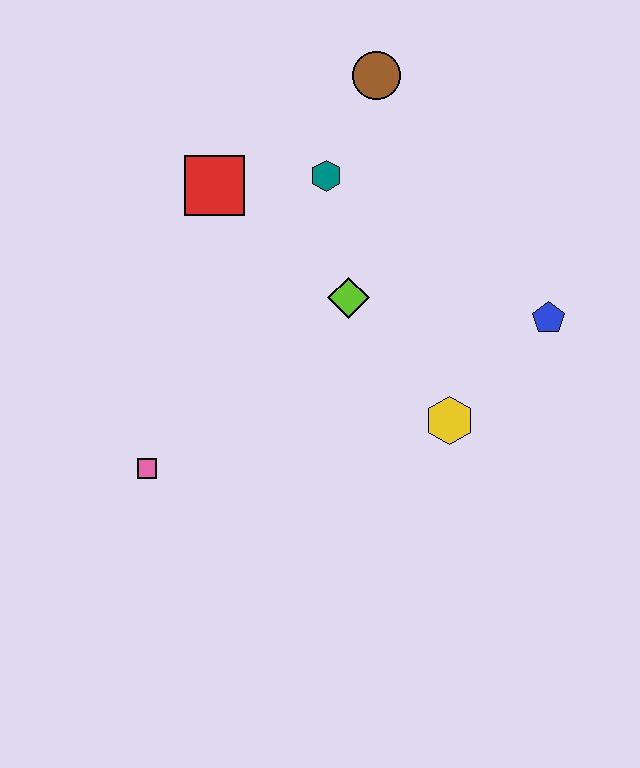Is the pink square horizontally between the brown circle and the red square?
No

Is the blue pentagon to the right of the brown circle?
Yes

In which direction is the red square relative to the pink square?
The red square is above the pink square.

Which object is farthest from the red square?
The blue pentagon is farthest from the red square.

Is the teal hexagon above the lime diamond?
Yes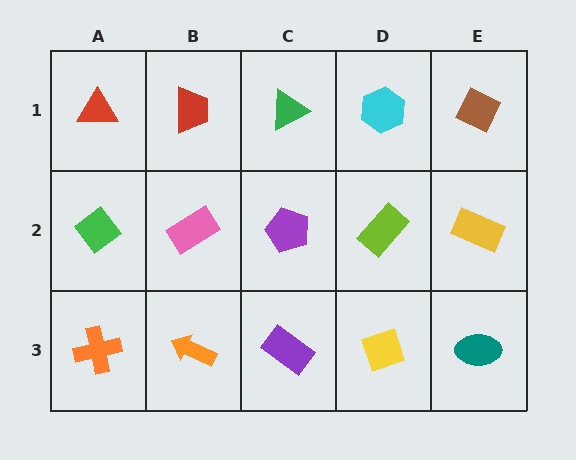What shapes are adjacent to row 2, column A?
A red triangle (row 1, column A), an orange cross (row 3, column A), a pink rectangle (row 2, column B).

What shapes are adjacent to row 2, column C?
A green triangle (row 1, column C), a purple rectangle (row 3, column C), a pink rectangle (row 2, column B), a lime rectangle (row 2, column D).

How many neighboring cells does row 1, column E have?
2.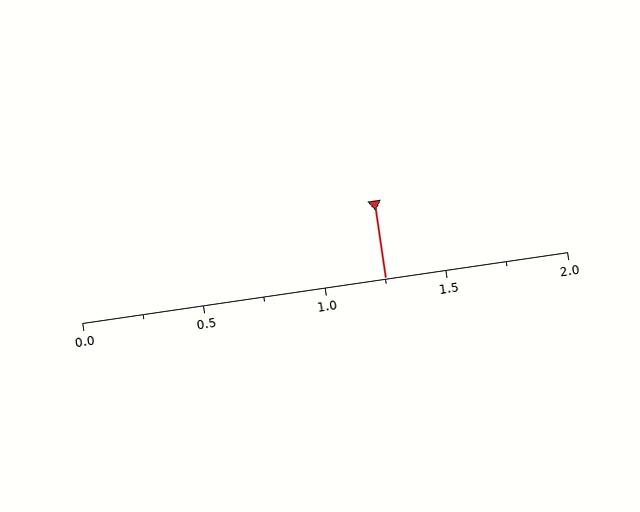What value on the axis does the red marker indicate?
The marker indicates approximately 1.25.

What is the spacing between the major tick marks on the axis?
The major ticks are spaced 0.5 apart.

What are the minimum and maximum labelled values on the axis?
The axis runs from 0.0 to 2.0.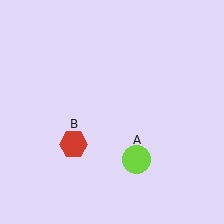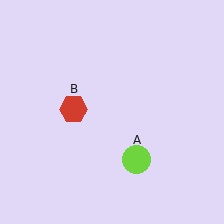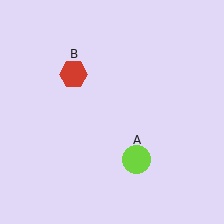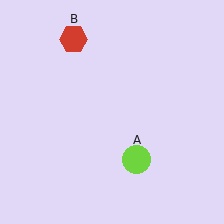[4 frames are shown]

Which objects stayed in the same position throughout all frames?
Lime circle (object A) remained stationary.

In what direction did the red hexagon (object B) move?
The red hexagon (object B) moved up.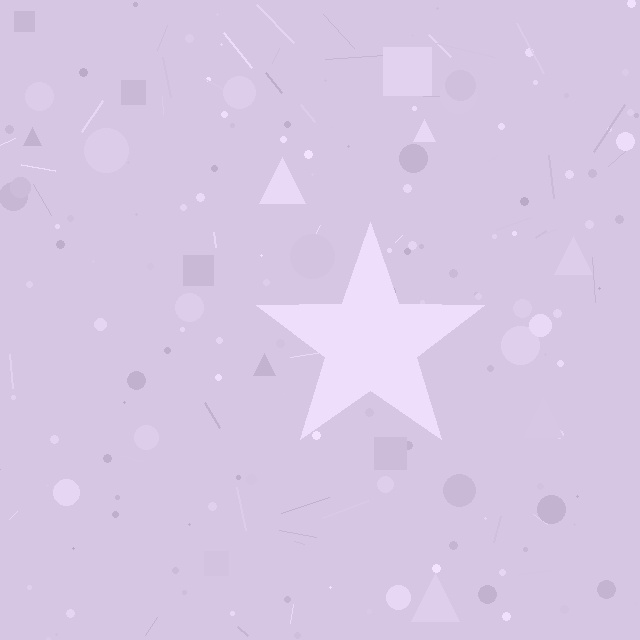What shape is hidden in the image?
A star is hidden in the image.